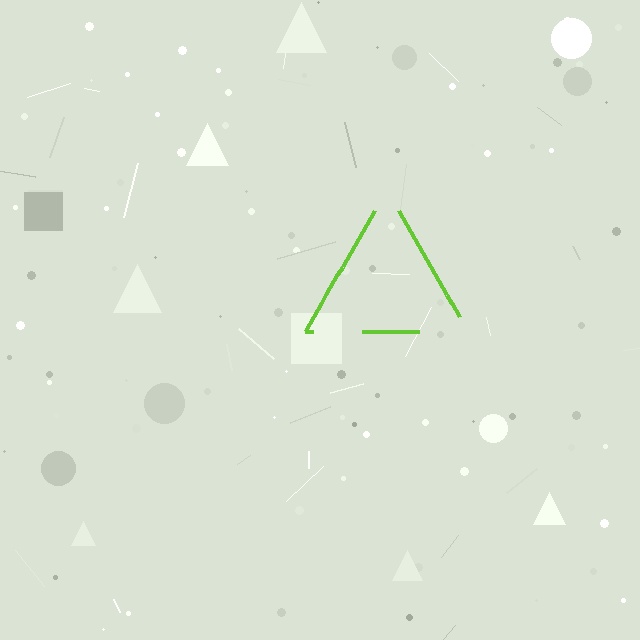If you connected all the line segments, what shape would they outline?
They would outline a triangle.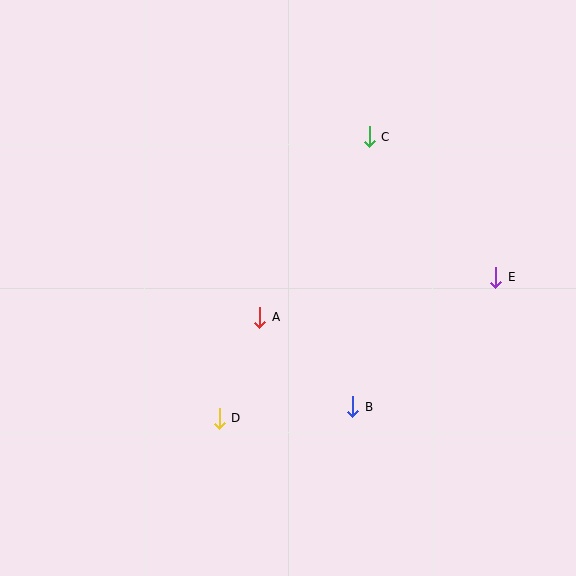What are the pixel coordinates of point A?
Point A is at (260, 317).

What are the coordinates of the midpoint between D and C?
The midpoint between D and C is at (294, 278).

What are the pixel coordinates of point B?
Point B is at (353, 407).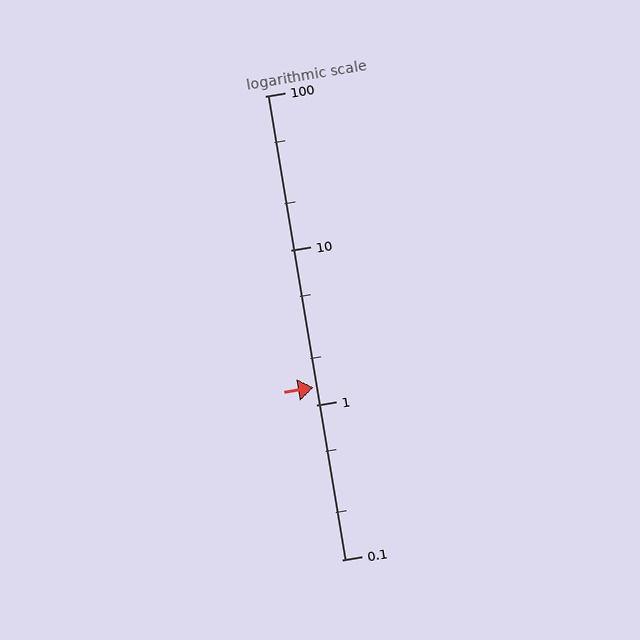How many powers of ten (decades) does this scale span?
The scale spans 3 decades, from 0.1 to 100.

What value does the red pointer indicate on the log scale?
The pointer indicates approximately 1.3.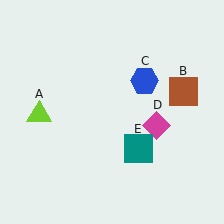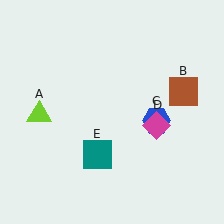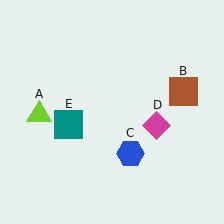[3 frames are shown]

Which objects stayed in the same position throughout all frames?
Lime triangle (object A) and brown square (object B) and magenta diamond (object D) remained stationary.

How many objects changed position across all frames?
2 objects changed position: blue hexagon (object C), teal square (object E).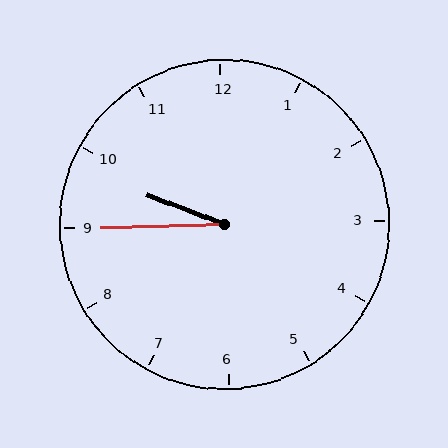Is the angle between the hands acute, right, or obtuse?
It is acute.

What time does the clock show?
9:45.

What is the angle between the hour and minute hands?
Approximately 22 degrees.